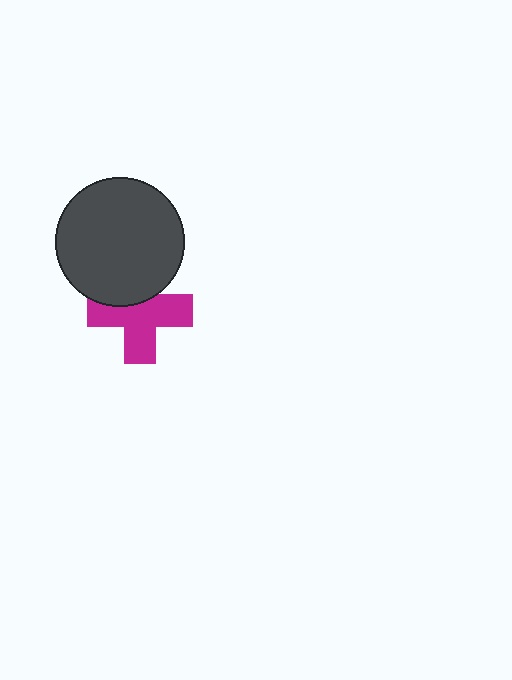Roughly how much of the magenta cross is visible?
Most of it is visible (roughly 68%).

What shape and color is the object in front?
The object in front is a dark gray circle.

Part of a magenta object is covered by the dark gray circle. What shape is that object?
It is a cross.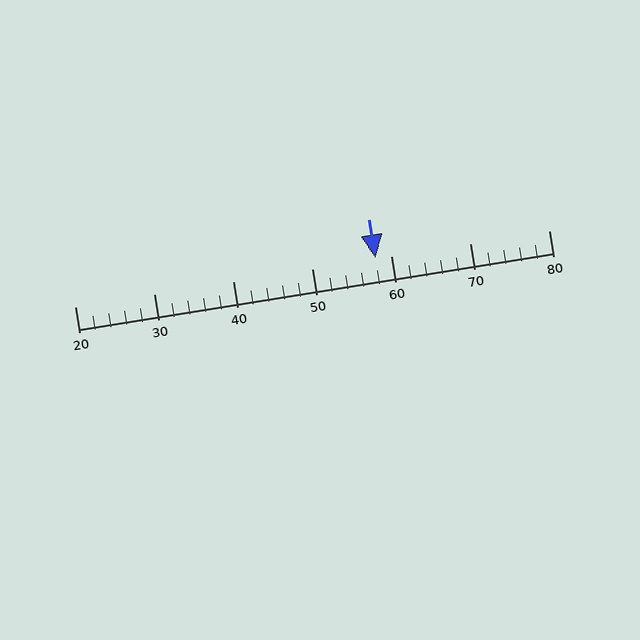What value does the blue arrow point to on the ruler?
The blue arrow points to approximately 58.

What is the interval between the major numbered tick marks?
The major tick marks are spaced 10 units apart.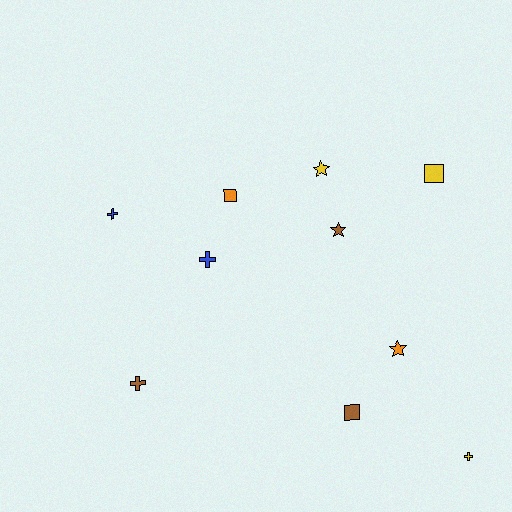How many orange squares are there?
There is 1 orange square.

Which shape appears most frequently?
Cross, with 4 objects.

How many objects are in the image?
There are 10 objects.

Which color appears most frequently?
Yellow, with 3 objects.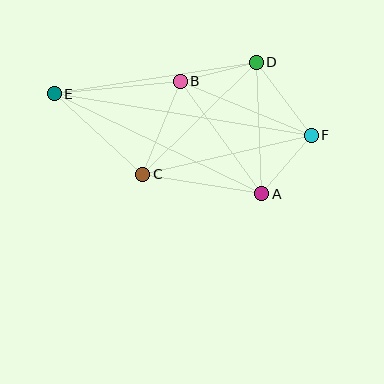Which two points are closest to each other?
Points A and F are closest to each other.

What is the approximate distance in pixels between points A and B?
The distance between A and B is approximately 139 pixels.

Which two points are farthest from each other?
Points E and F are farthest from each other.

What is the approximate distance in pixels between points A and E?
The distance between A and E is approximately 231 pixels.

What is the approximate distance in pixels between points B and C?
The distance between B and C is approximately 100 pixels.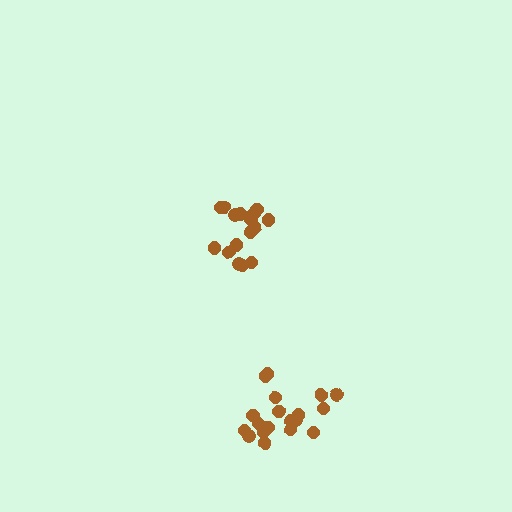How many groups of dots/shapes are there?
There are 2 groups.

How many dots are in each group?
Group 1: 16 dots, Group 2: 19 dots (35 total).